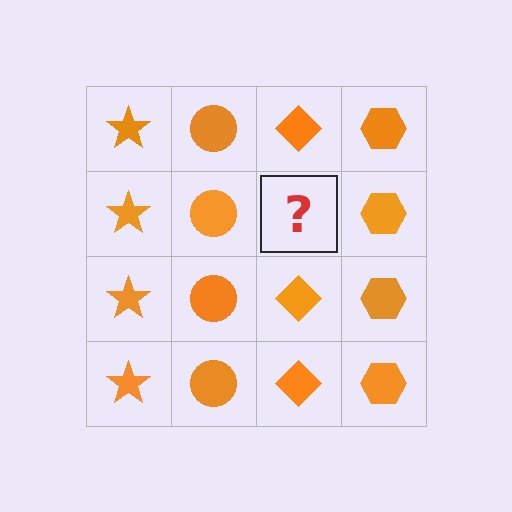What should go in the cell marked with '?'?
The missing cell should contain an orange diamond.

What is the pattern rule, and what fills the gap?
The rule is that each column has a consistent shape. The gap should be filled with an orange diamond.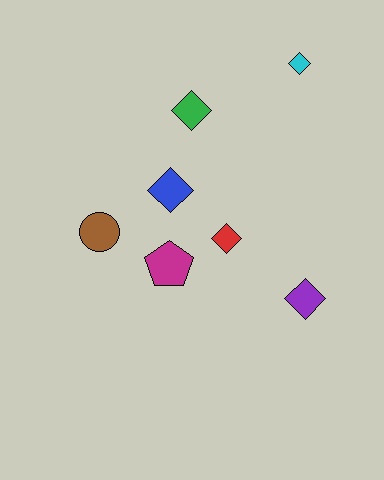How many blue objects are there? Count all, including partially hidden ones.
There is 1 blue object.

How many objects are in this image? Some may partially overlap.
There are 7 objects.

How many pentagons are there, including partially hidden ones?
There is 1 pentagon.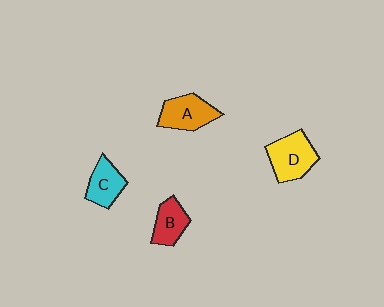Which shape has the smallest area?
Shape B (red).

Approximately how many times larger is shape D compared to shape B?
Approximately 1.5 times.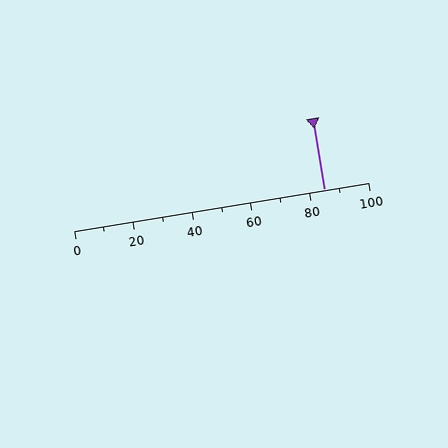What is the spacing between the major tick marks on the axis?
The major ticks are spaced 20 apart.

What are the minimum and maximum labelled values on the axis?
The axis runs from 0 to 100.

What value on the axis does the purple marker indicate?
The marker indicates approximately 85.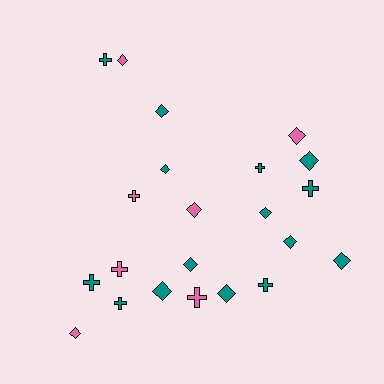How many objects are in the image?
There are 22 objects.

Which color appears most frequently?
Teal, with 15 objects.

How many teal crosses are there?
There are 6 teal crosses.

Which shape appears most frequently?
Diamond, with 13 objects.